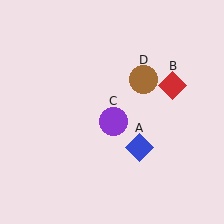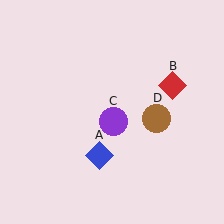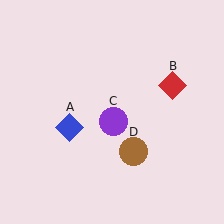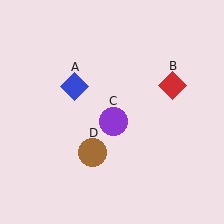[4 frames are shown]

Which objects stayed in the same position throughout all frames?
Red diamond (object B) and purple circle (object C) remained stationary.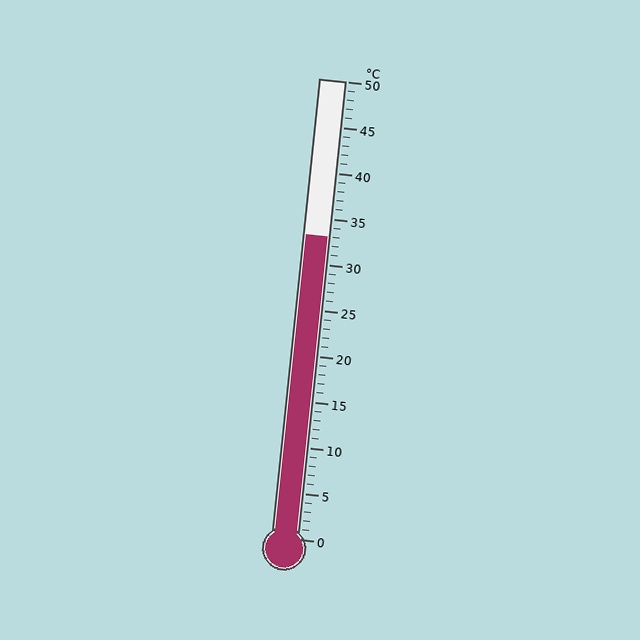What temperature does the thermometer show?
The thermometer shows approximately 33°C.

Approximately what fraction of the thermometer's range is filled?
The thermometer is filled to approximately 65% of its range.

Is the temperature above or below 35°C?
The temperature is below 35°C.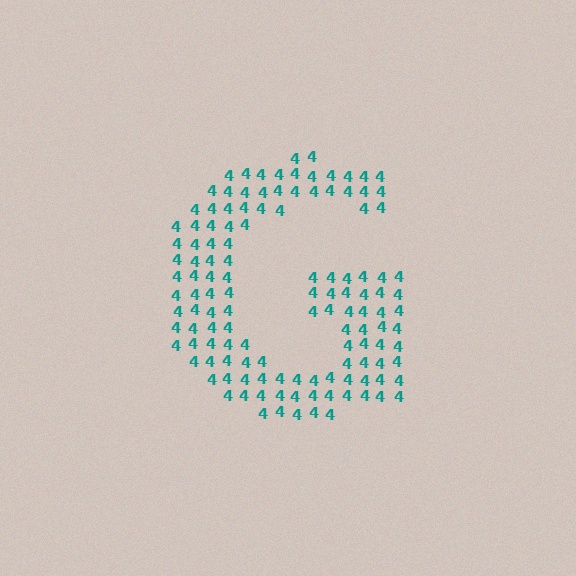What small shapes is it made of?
It is made of small digit 4's.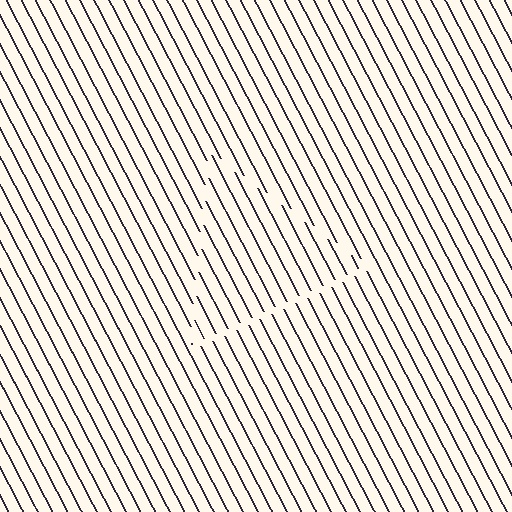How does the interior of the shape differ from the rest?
The interior of the shape contains the same grating, shifted by half a period — the contour is defined by the phase discontinuity where line-ends from the inner and outer gratings abut.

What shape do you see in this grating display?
An illusory triangle. The interior of the shape contains the same grating, shifted by half a period — the contour is defined by the phase discontinuity where line-ends from the inner and outer gratings abut.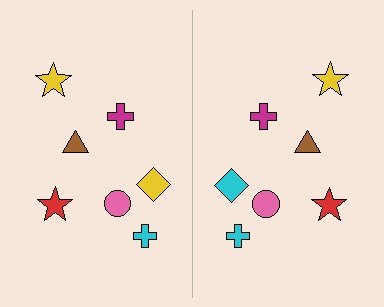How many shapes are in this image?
There are 14 shapes in this image.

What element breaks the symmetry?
The cyan diamond on the right side breaks the symmetry — its mirror counterpart is yellow.